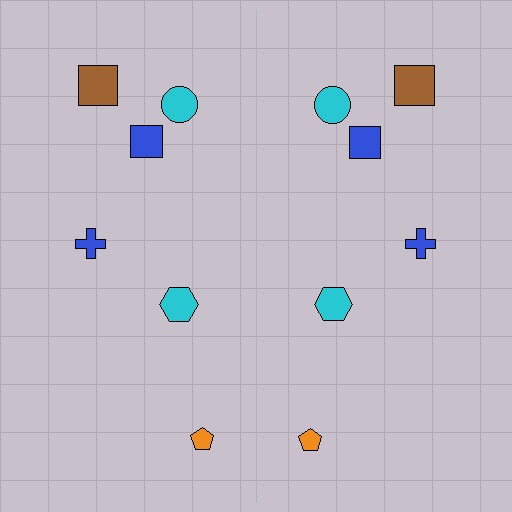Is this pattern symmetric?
Yes, this pattern has bilateral (reflection) symmetry.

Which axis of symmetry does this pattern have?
The pattern has a vertical axis of symmetry running through the center of the image.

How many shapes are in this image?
There are 12 shapes in this image.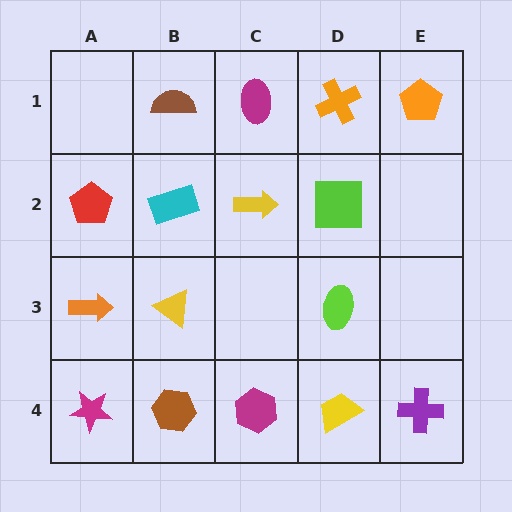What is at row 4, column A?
A magenta star.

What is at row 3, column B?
A yellow triangle.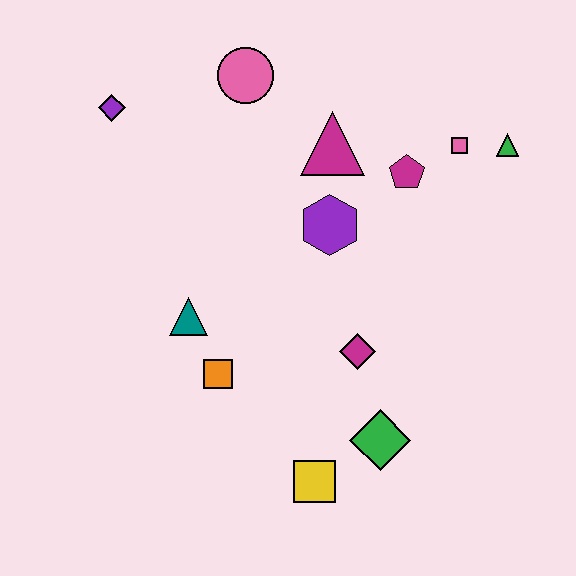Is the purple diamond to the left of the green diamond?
Yes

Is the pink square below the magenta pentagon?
No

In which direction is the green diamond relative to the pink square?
The green diamond is below the pink square.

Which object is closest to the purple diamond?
The pink circle is closest to the purple diamond.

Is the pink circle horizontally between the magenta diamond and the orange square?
Yes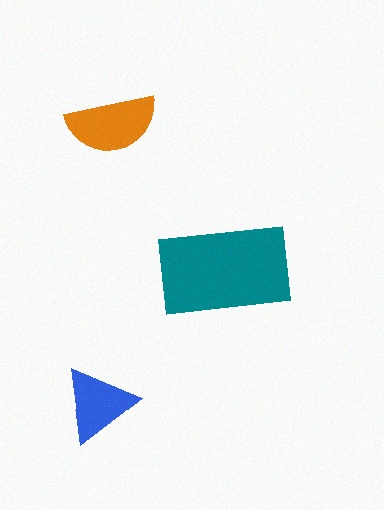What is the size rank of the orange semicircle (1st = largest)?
2nd.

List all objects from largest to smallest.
The teal rectangle, the orange semicircle, the blue triangle.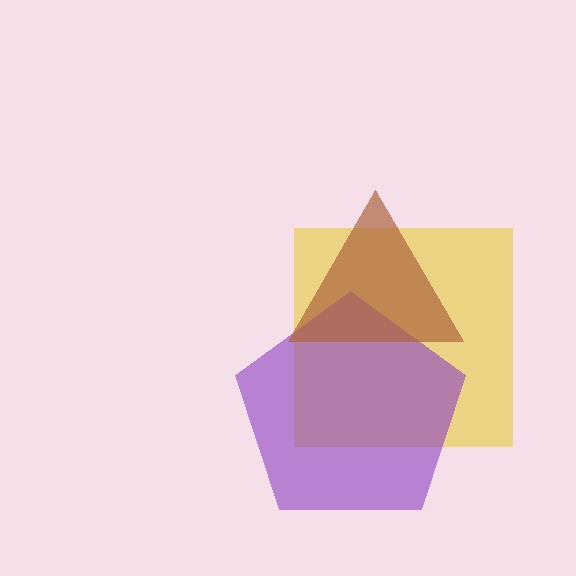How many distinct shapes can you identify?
There are 3 distinct shapes: a yellow square, a purple pentagon, a brown triangle.